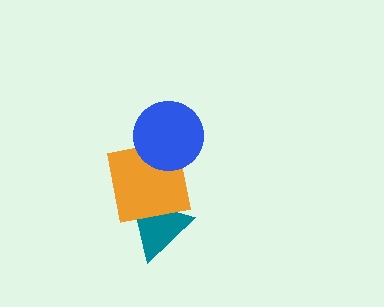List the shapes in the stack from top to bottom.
From top to bottom: the blue circle, the orange square, the teal triangle.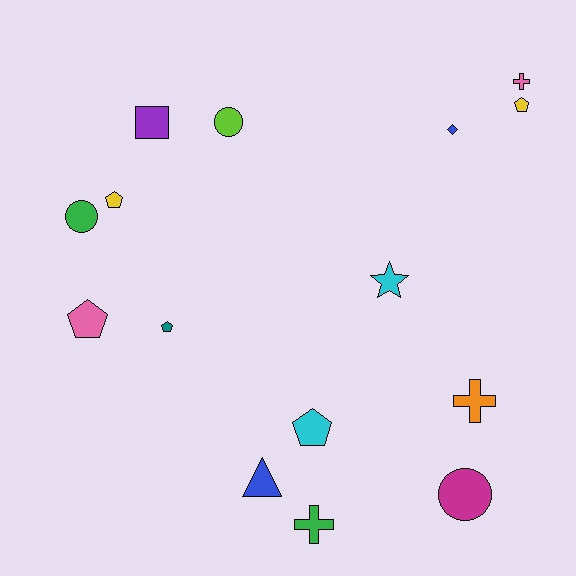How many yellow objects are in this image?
There are 2 yellow objects.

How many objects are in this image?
There are 15 objects.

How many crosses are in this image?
There are 3 crosses.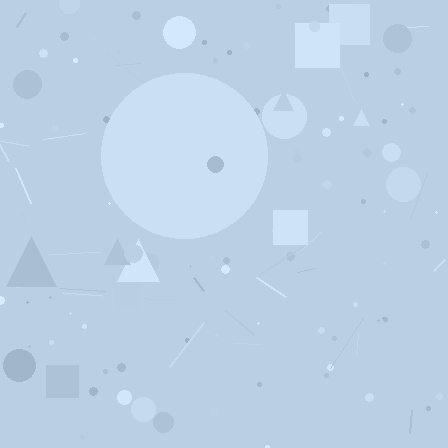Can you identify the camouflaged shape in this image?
The camouflaged shape is a circle.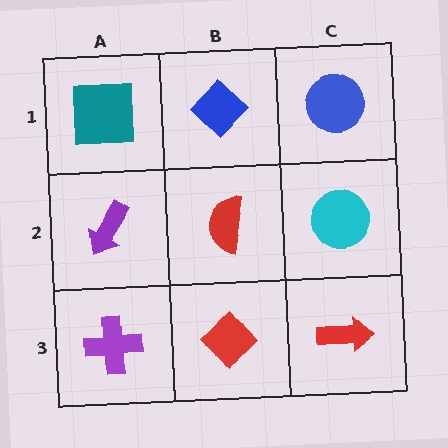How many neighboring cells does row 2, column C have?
3.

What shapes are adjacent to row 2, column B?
A blue diamond (row 1, column B), a red diamond (row 3, column B), a purple arrow (row 2, column A), a cyan circle (row 2, column C).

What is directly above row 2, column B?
A blue diamond.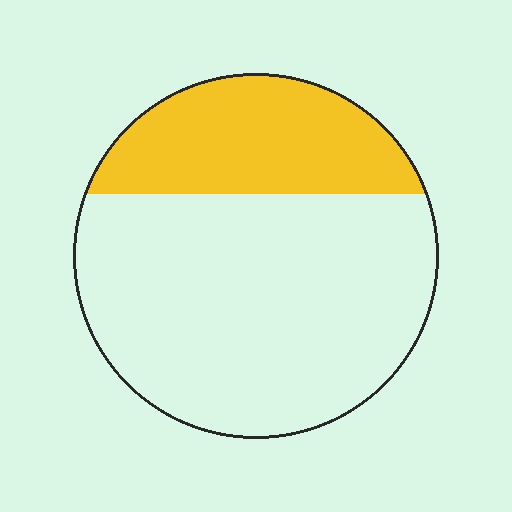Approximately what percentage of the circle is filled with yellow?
Approximately 30%.